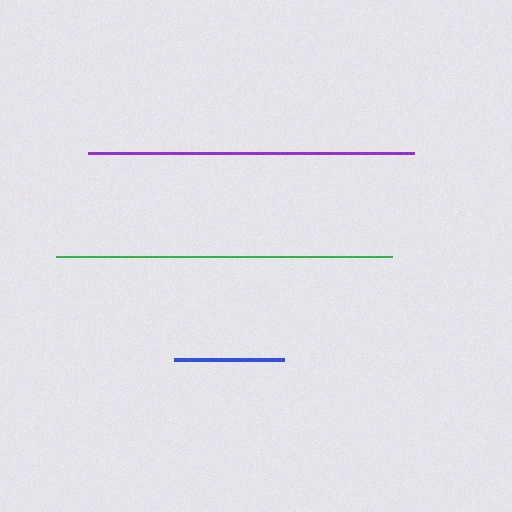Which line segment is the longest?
The green line is the longest at approximately 336 pixels.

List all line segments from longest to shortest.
From longest to shortest: green, purple, blue.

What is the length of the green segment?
The green segment is approximately 336 pixels long.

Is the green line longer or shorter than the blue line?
The green line is longer than the blue line.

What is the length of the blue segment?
The blue segment is approximately 111 pixels long.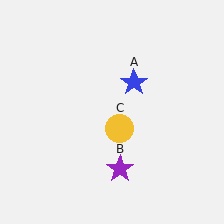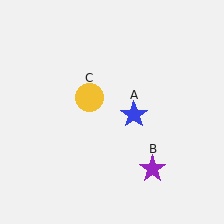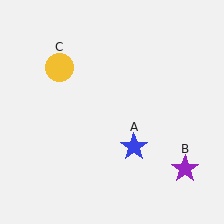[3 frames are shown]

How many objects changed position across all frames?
3 objects changed position: blue star (object A), purple star (object B), yellow circle (object C).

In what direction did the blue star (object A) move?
The blue star (object A) moved down.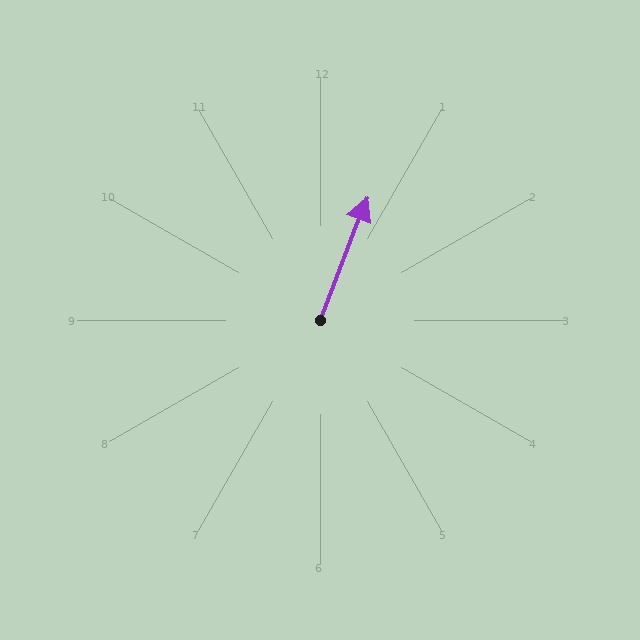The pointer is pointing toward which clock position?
Roughly 1 o'clock.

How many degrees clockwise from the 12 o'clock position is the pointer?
Approximately 21 degrees.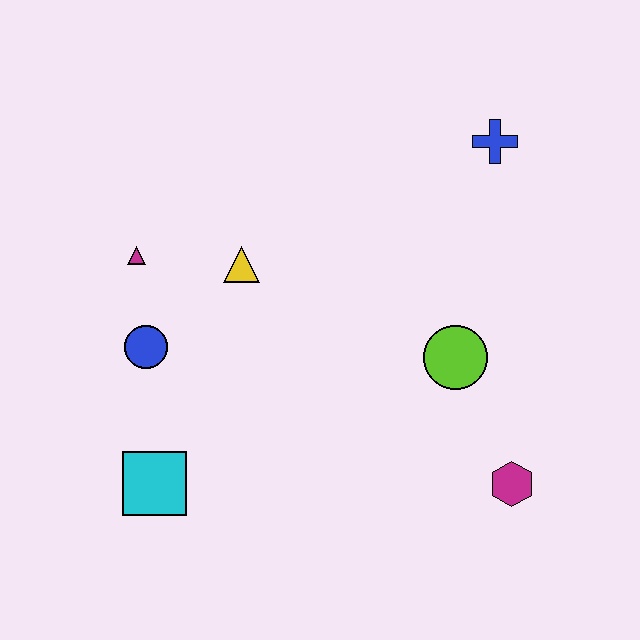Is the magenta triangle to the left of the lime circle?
Yes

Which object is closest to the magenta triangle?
The blue circle is closest to the magenta triangle.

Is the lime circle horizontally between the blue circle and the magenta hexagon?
Yes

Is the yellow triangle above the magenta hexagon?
Yes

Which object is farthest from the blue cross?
The cyan square is farthest from the blue cross.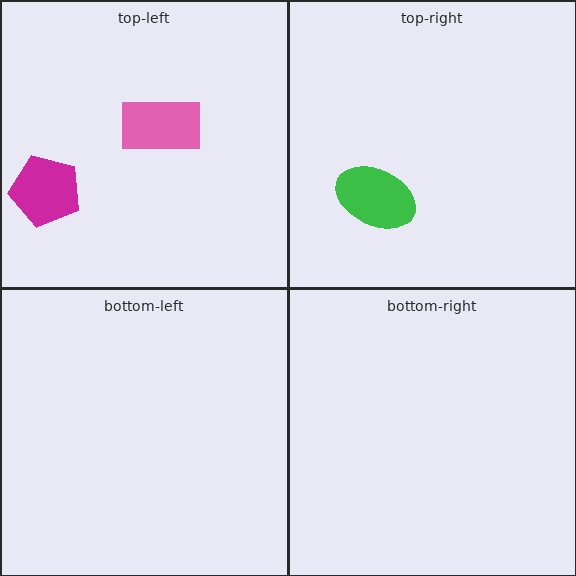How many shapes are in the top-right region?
1.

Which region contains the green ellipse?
The top-right region.